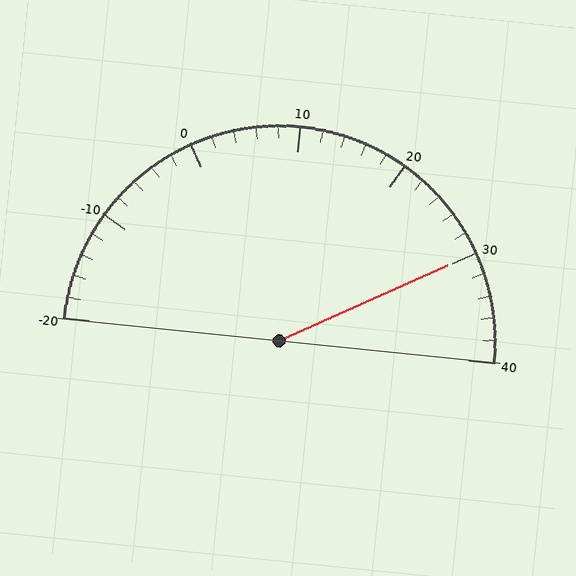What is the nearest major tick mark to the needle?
The nearest major tick mark is 30.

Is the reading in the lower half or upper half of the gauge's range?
The reading is in the upper half of the range (-20 to 40).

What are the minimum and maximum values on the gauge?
The gauge ranges from -20 to 40.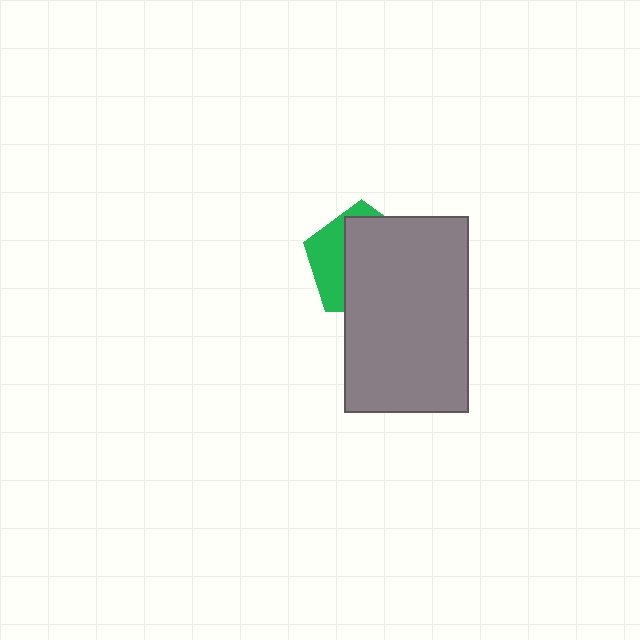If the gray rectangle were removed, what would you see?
You would see the complete green pentagon.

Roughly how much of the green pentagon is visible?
A small part of it is visible (roughly 33%).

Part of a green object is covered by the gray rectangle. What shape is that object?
It is a pentagon.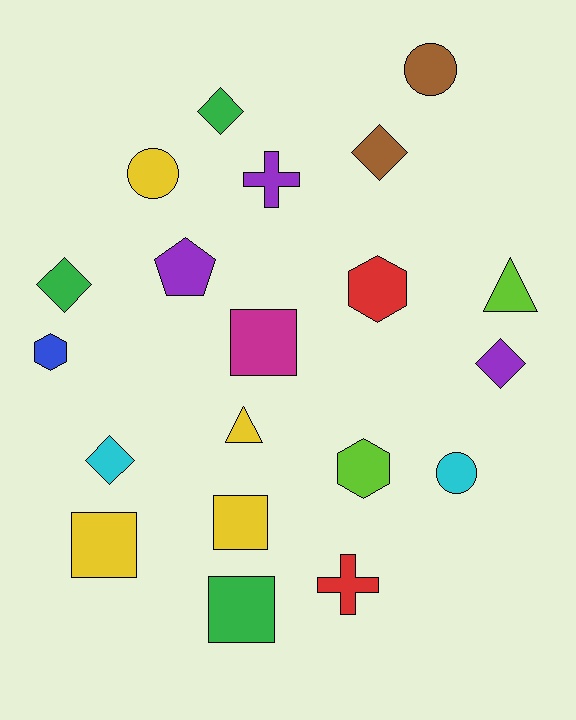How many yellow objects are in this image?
There are 4 yellow objects.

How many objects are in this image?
There are 20 objects.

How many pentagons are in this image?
There is 1 pentagon.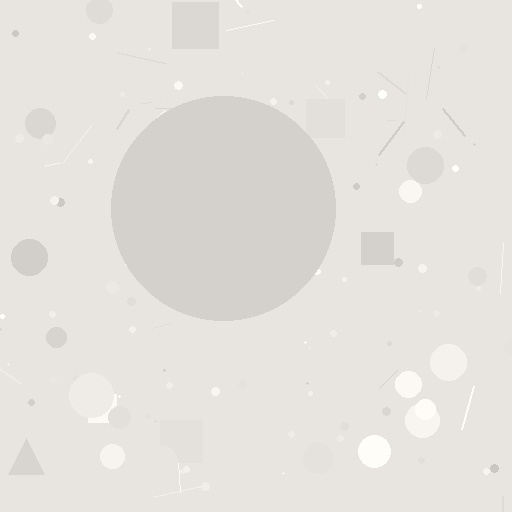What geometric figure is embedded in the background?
A circle is embedded in the background.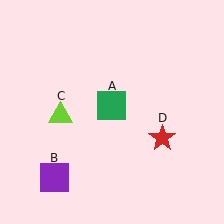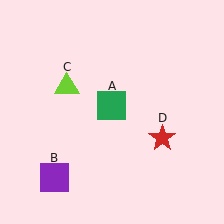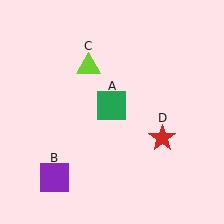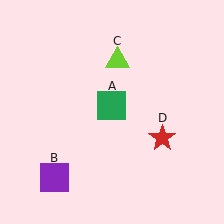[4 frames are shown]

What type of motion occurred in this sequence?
The lime triangle (object C) rotated clockwise around the center of the scene.